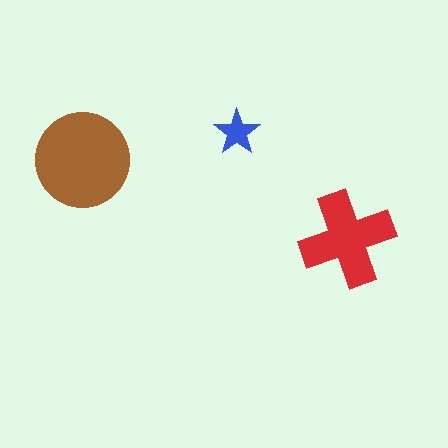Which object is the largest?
The brown circle.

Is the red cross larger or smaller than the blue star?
Larger.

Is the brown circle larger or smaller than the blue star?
Larger.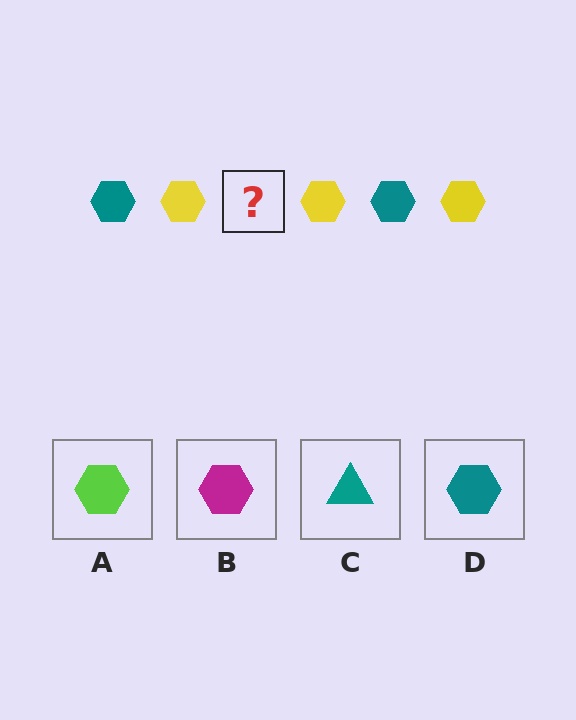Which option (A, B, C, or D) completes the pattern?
D.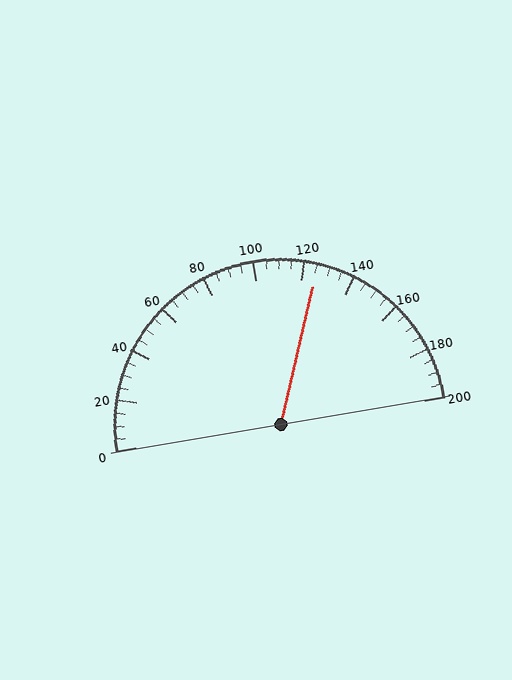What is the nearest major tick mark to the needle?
The nearest major tick mark is 120.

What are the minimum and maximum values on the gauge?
The gauge ranges from 0 to 200.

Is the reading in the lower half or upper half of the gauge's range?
The reading is in the upper half of the range (0 to 200).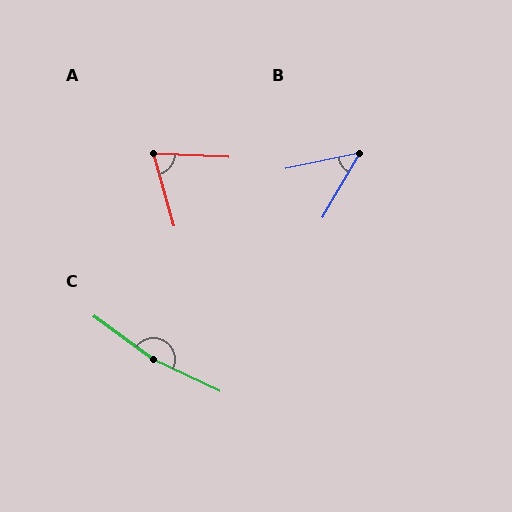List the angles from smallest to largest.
B (47°), A (71°), C (169°).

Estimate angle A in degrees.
Approximately 71 degrees.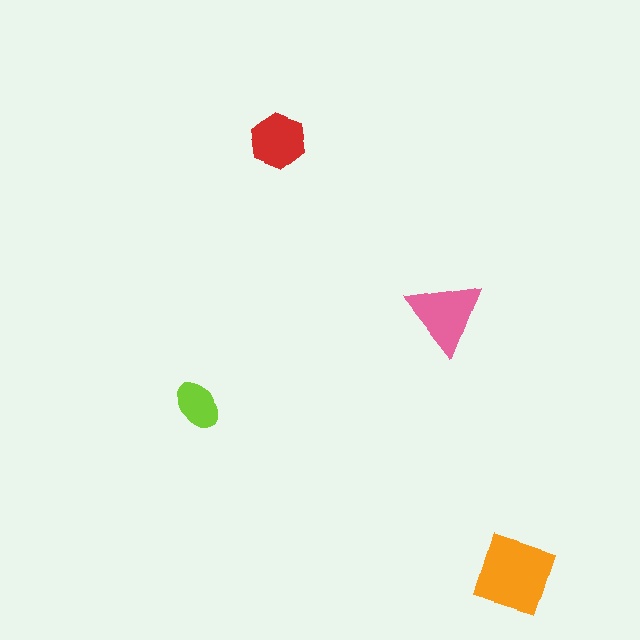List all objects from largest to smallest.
The orange diamond, the pink triangle, the red hexagon, the lime ellipse.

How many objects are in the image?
There are 4 objects in the image.